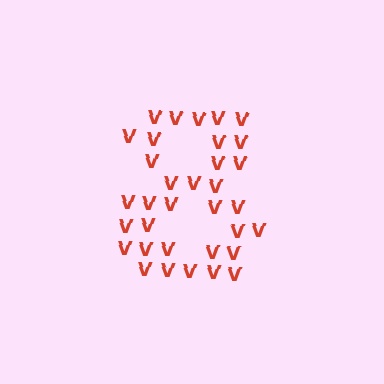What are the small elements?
The small elements are letter V's.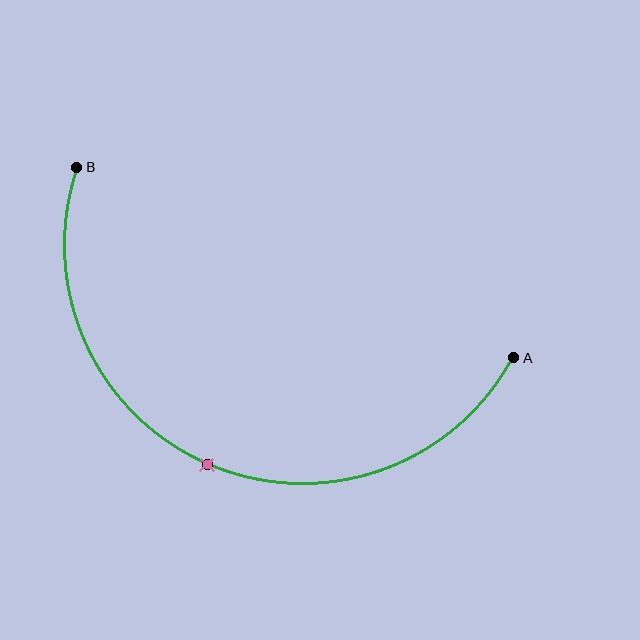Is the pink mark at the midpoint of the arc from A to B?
Yes. The pink mark lies on the arc at equal arc-length from both A and B — it is the arc midpoint.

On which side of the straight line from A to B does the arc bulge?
The arc bulges below the straight line connecting A and B.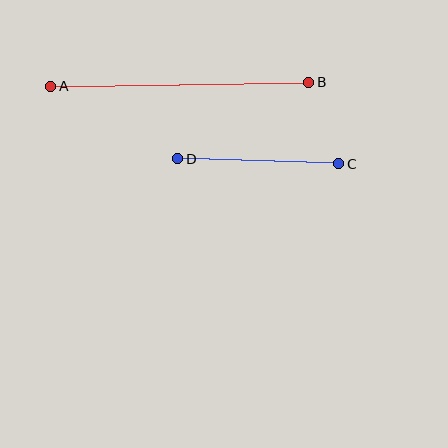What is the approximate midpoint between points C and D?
The midpoint is at approximately (258, 161) pixels.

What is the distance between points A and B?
The distance is approximately 258 pixels.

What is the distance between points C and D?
The distance is approximately 161 pixels.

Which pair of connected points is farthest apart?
Points A and B are farthest apart.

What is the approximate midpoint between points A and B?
The midpoint is at approximately (180, 84) pixels.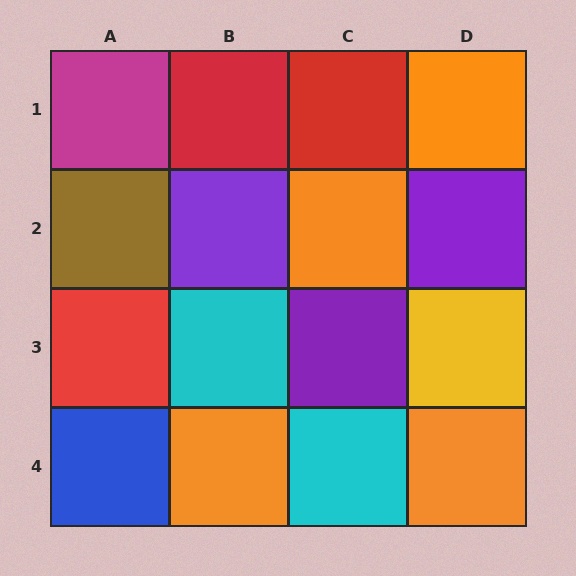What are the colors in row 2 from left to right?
Brown, purple, orange, purple.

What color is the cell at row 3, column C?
Purple.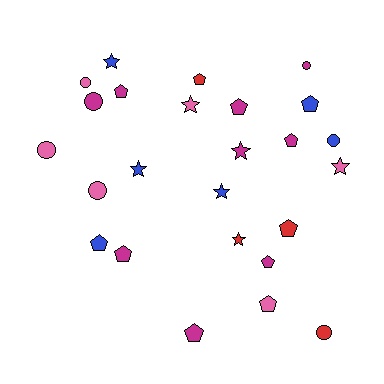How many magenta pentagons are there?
There are 6 magenta pentagons.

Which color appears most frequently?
Magenta, with 9 objects.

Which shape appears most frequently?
Pentagon, with 11 objects.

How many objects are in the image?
There are 25 objects.